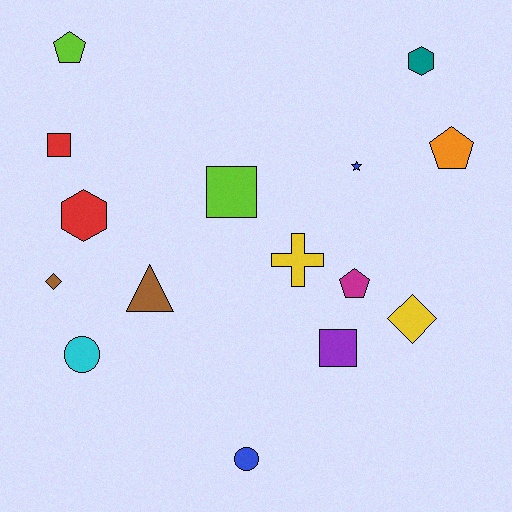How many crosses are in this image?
There is 1 cross.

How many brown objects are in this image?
There are 2 brown objects.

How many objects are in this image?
There are 15 objects.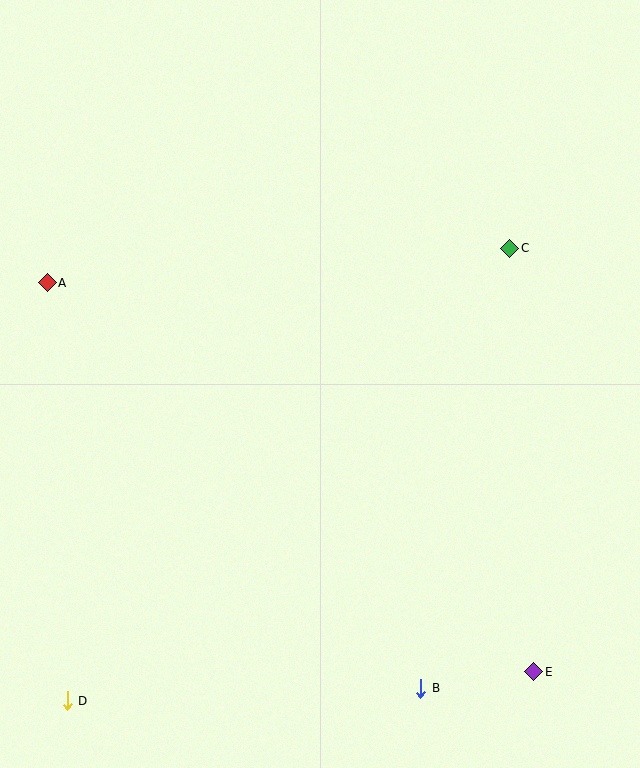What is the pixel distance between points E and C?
The distance between E and C is 424 pixels.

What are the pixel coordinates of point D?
Point D is at (67, 701).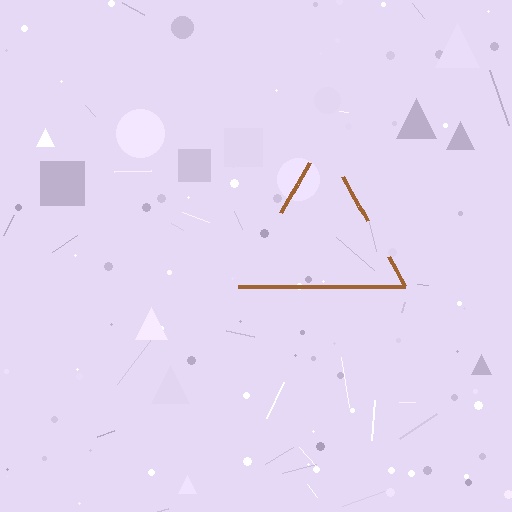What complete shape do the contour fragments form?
The contour fragments form a triangle.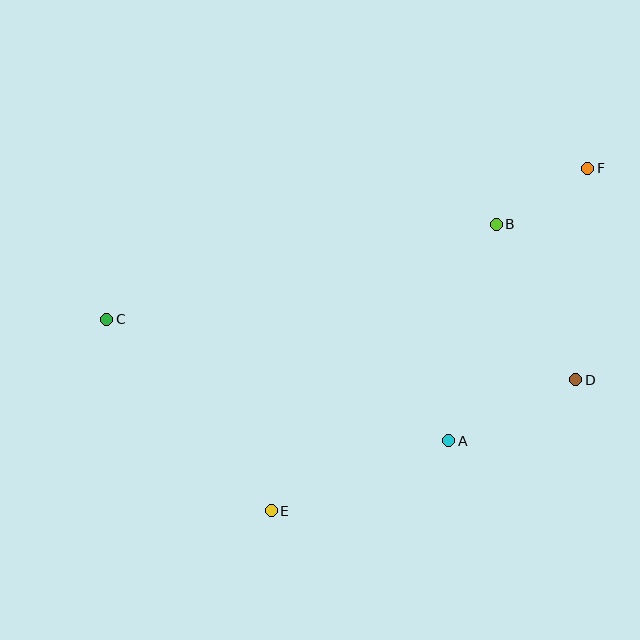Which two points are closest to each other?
Points B and F are closest to each other.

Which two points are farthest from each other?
Points C and F are farthest from each other.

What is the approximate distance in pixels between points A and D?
The distance between A and D is approximately 141 pixels.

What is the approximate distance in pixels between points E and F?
The distance between E and F is approximately 466 pixels.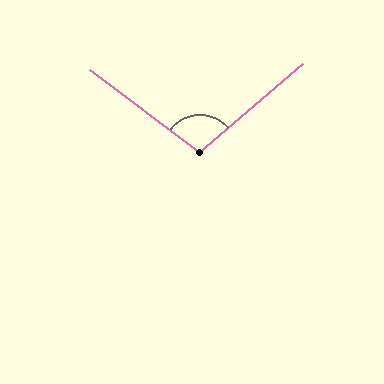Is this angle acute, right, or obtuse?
It is obtuse.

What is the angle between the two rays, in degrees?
Approximately 103 degrees.